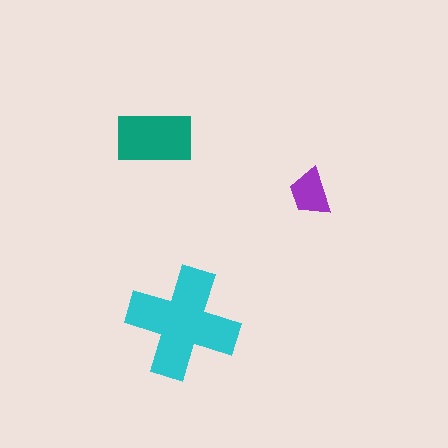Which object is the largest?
The cyan cross.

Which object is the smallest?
The purple trapezoid.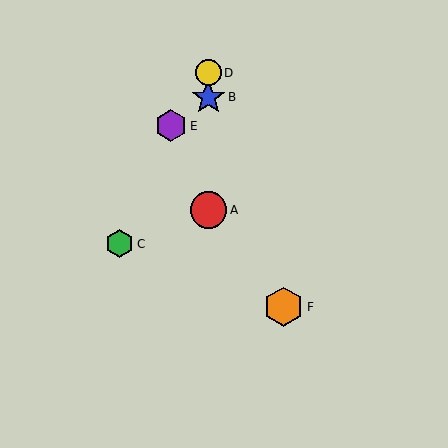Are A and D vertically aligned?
Yes, both are at x≈208.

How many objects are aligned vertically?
3 objects (A, B, D) are aligned vertically.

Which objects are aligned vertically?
Objects A, B, D are aligned vertically.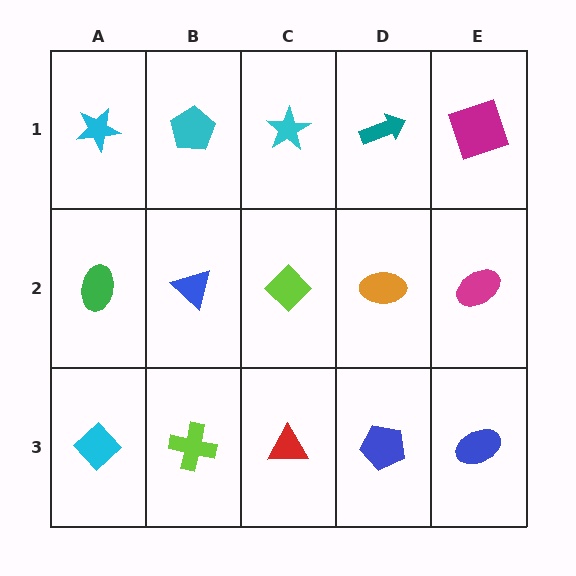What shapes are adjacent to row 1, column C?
A lime diamond (row 2, column C), a cyan pentagon (row 1, column B), a teal arrow (row 1, column D).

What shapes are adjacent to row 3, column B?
A blue triangle (row 2, column B), a cyan diamond (row 3, column A), a red triangle (row 3, column C).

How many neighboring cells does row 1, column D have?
3.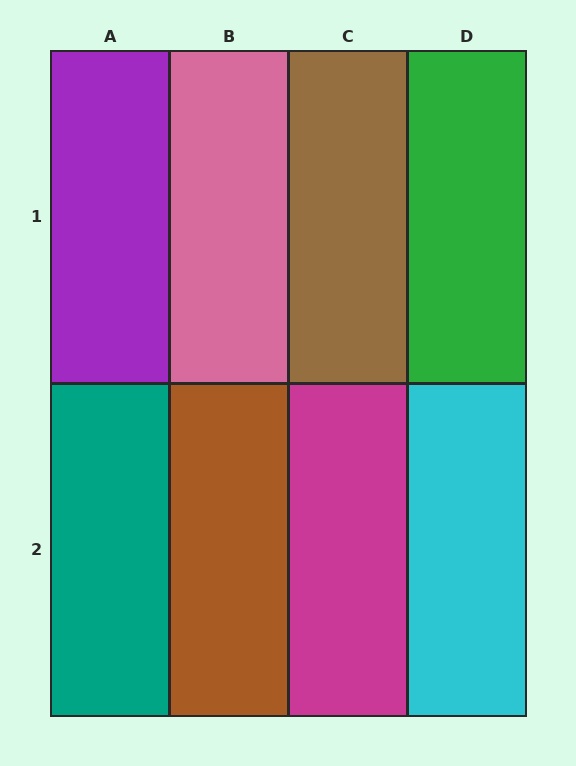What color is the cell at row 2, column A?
Teal.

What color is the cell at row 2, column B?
Brown.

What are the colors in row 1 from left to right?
Purple, pink, brown, green.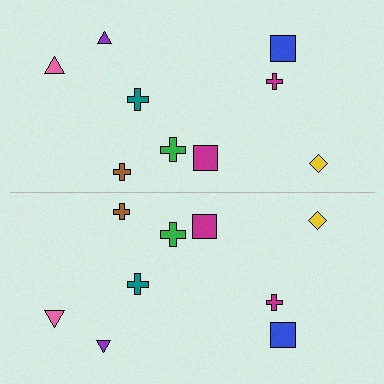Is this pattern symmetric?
Yes, this pattern has bilateral (reflection) symmetry.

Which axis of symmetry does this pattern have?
The pattern has a horizontal axis of symmetry running through the center of the image.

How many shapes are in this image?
There are 18 shapes in this image.